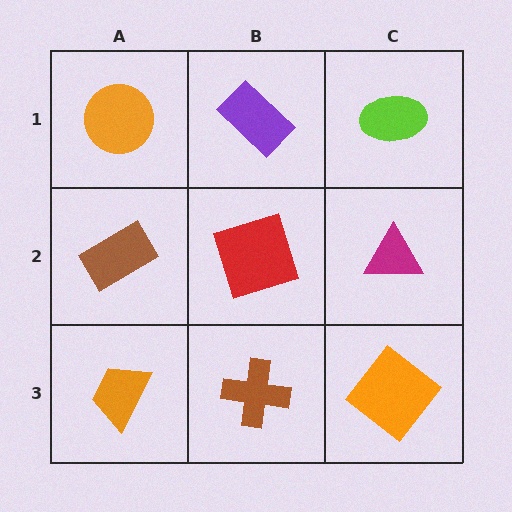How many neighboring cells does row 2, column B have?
4.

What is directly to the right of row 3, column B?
An orange diamond.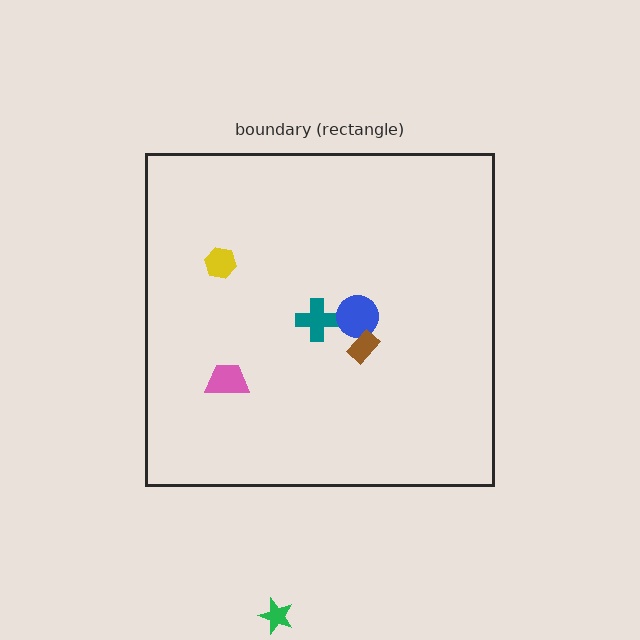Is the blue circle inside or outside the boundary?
Inside.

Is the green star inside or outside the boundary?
Outside.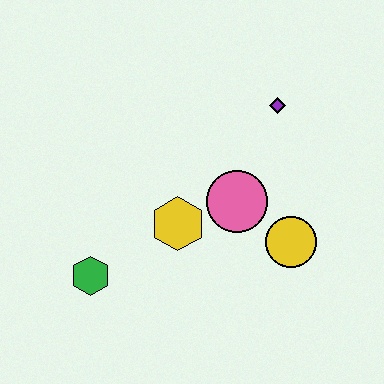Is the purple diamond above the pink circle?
Yes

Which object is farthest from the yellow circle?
The green hexagon is farthest from the yellow circle.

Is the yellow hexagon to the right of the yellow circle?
No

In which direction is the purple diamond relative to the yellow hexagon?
The purple diamond is above the yellow hexagon.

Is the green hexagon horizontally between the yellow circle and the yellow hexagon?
No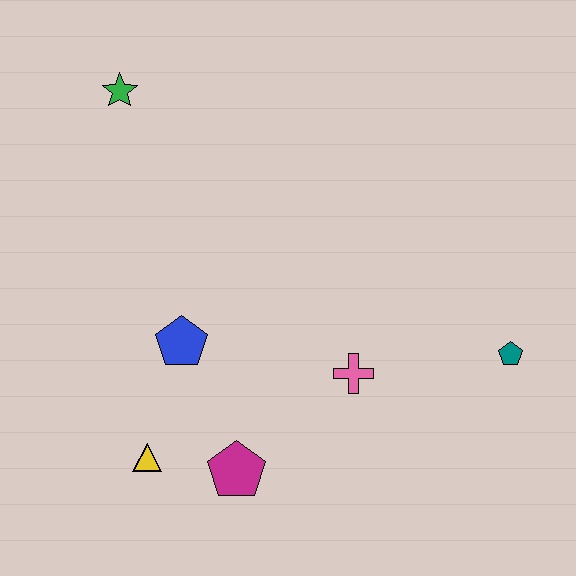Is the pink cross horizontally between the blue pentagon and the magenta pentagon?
No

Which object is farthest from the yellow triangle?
The teal pentagon is farthest from the yellow triangle.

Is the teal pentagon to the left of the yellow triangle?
No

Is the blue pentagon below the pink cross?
No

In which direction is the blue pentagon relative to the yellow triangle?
The blue pentagon is above the yellow triangle.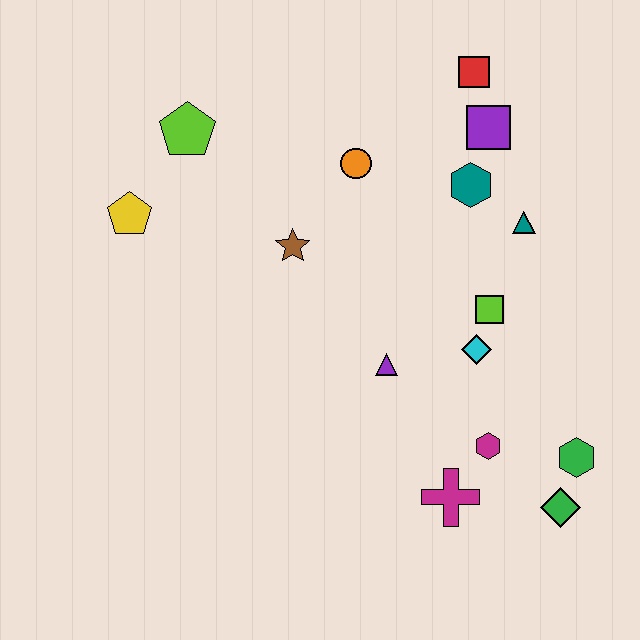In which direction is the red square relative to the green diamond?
The red square is above the green diamond.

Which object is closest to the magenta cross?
The magenta hexagon is closest to the magenta cross.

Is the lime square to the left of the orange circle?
No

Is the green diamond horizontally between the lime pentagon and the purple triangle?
No